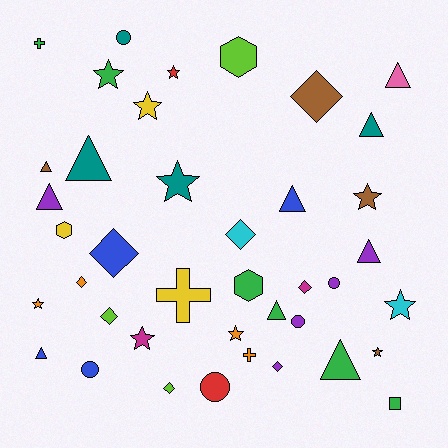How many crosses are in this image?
There are 3 crosses.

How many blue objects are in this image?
There are 4 blue objects.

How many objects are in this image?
There are 40 objects.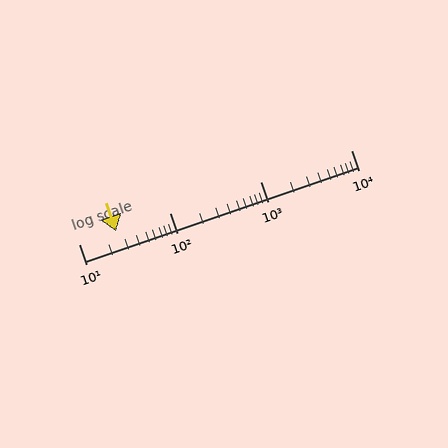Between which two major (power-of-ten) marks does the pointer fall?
The pointer is between 10 and 100.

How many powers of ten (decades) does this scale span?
The scale spans 3 decades, from 10 to 10000.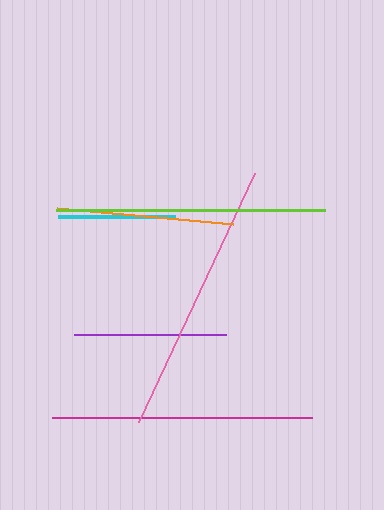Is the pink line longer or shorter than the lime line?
The pink line is longer than the lime line.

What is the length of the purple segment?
The purple segment is approximately 152 pixels long.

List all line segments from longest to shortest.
From longest to shortest: pink, lime, magenta, orange, purple, cyan.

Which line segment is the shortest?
The cyan line is the shortest at approximately 117 pixels.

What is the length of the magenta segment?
The magenta segment is approximately 260 pixels long.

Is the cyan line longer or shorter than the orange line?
The orange line is longer than the cyan line.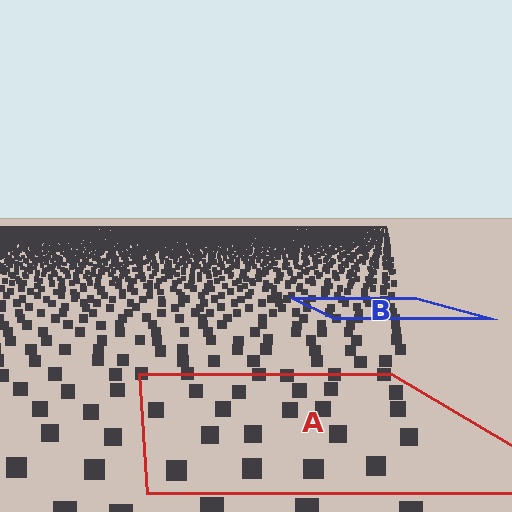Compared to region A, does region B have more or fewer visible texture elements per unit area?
Region B has more texture elements per unit area — they are packed more densely because it is farther away.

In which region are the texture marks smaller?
The texture marks are smaller in region B, because it is farther away.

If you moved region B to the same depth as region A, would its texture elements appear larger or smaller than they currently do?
They would appear larger. At a closer depth, the same texture elements are projected at a bigger on-screen size.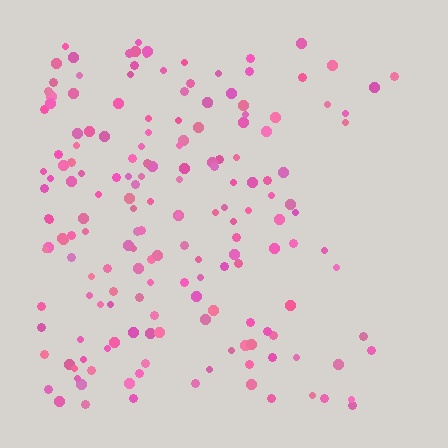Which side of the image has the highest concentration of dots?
The left.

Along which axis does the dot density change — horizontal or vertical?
Horizontal.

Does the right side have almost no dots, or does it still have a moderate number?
Still a moderate number, just noticeably fewer than the left.